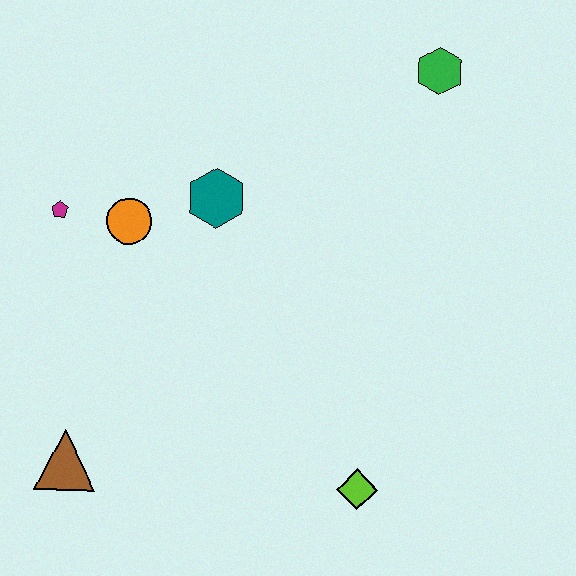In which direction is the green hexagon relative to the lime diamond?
The green hexagon is above the lime diamond.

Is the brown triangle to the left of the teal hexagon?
Yes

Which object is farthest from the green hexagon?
The brown triangle is farthest from the green hexagon.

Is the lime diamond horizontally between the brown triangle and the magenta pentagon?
No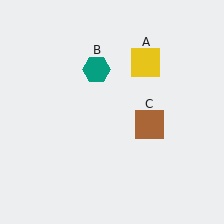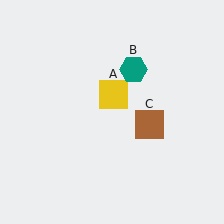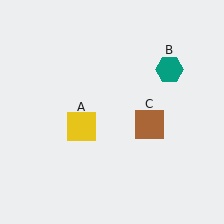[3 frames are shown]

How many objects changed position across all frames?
2 objects changed position: yellow square (object A), teal hexagon (object B).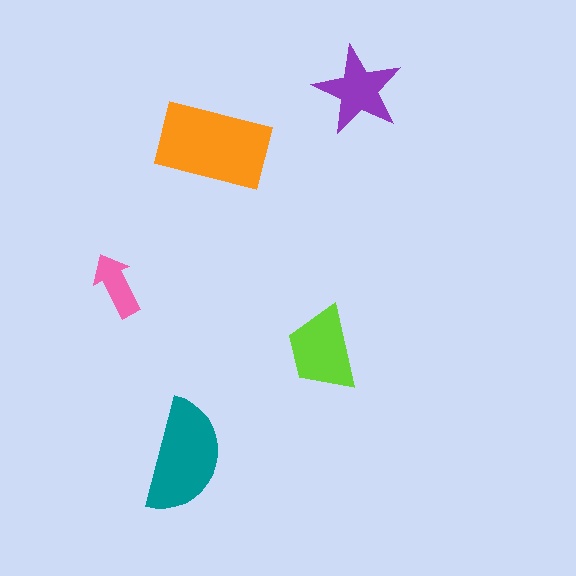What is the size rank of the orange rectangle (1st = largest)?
1st.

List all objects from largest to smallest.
The orange rectangle, the teal semicircle, the lime trapezoid, the purple star, the pink arrow.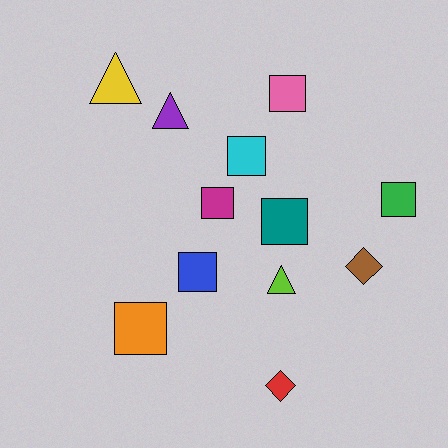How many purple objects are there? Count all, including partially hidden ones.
There is 1 purple object.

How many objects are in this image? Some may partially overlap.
There are 12 objects.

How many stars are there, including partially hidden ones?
There are no stars.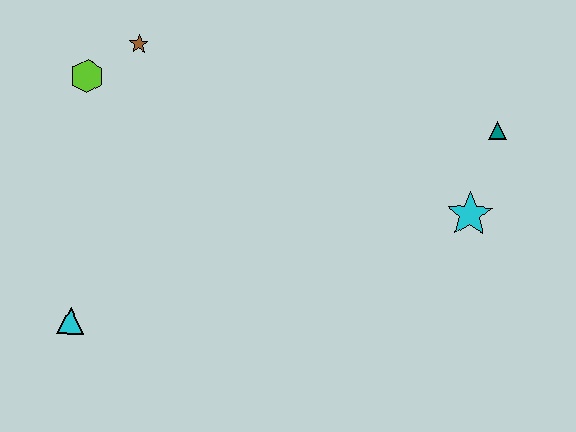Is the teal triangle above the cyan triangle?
Yes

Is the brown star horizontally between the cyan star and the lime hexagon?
Yes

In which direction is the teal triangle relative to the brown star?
The teal triangle is to the right of the brown star.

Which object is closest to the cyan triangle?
The lime hexagon is closest to the cyan triangle.